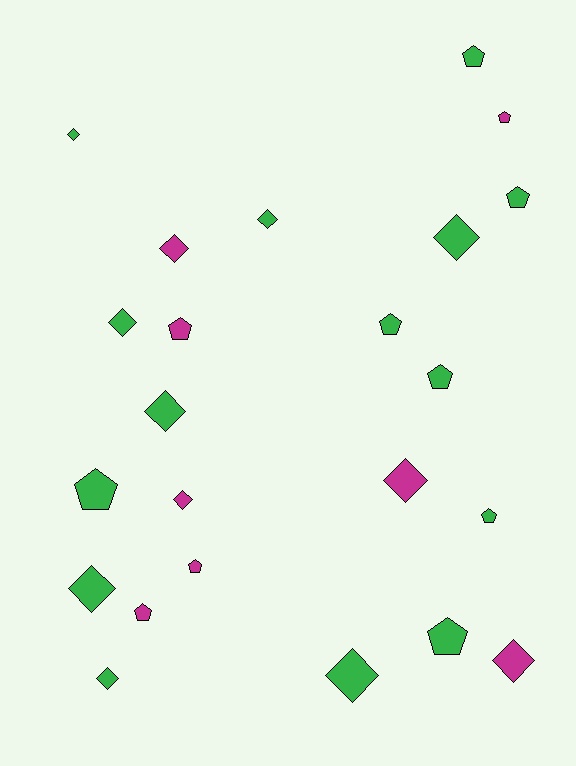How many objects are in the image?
There are 23 objects.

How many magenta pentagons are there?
There are 4 magenta pentagons.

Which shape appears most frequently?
Diamond, with 12 objects.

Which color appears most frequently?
Green, with 15 objects.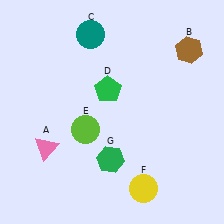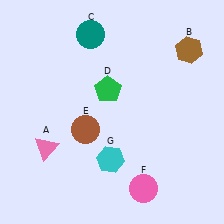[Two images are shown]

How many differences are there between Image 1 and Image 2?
There are 3 differences between the two images.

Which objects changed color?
E changed from lime to brown. F changed from yellow to pink. G changed from green to cyan.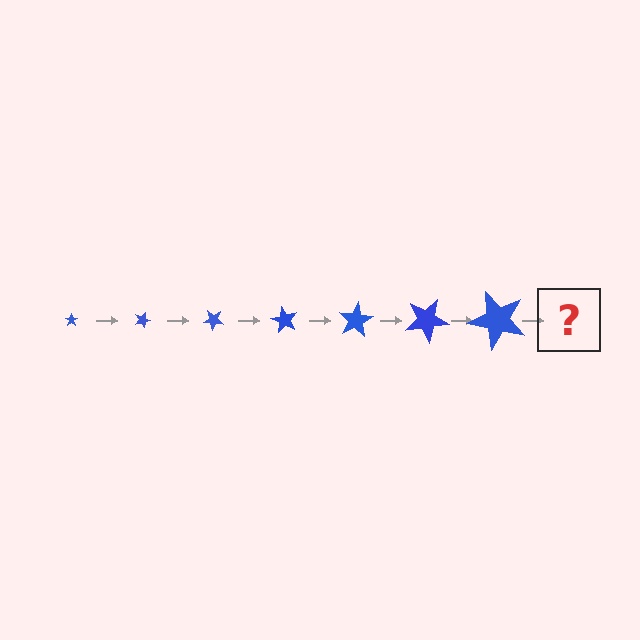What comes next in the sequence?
The next element should be a star, larger than the previous one and rotated 140 degrees from the start.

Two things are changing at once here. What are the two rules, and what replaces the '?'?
The two rules are that the star grows larger each step and it rotates 20 degrees each step. The '?' should be a star, larger than the previous one and rotated 140 degrees from the start.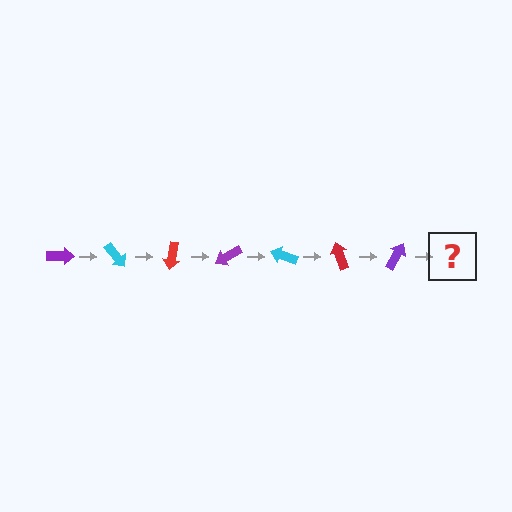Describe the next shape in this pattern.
It should be a cyan arrow, rotated 350 degrees from the start.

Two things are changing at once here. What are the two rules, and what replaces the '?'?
The two rules are that it rotates 50 degrees each step and the color cycles through purple, cyan, and red. The '?' should be a cyan arrow, rotated 350 degrees from the start.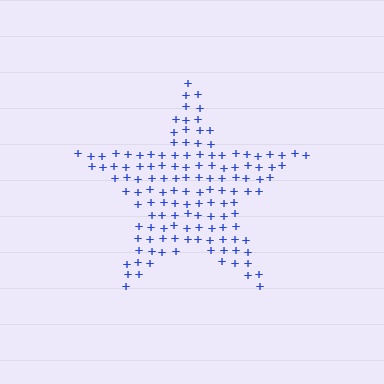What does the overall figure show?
The overall figure shows a star.